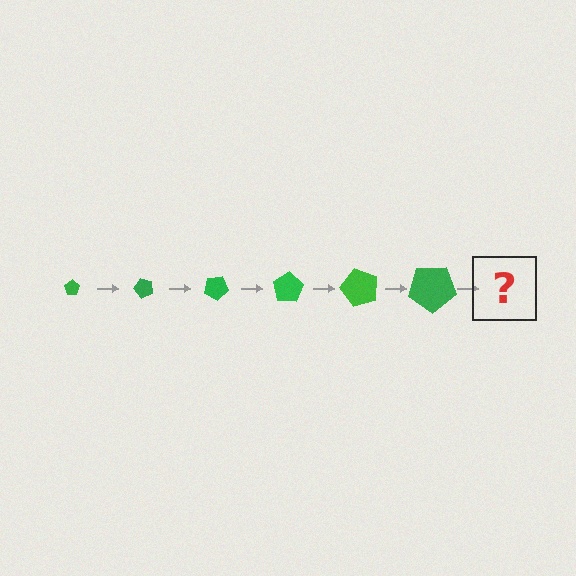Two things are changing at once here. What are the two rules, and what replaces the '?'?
The two rules are that the pentagon grows larger each step and it rotates 50 degrees each step. The '?' should be a pentagon, larger than the previous one and rotated 300 degrees from the start.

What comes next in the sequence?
The next element should be a pentagon, larger than the previous one and rotated 300 degrees from the start.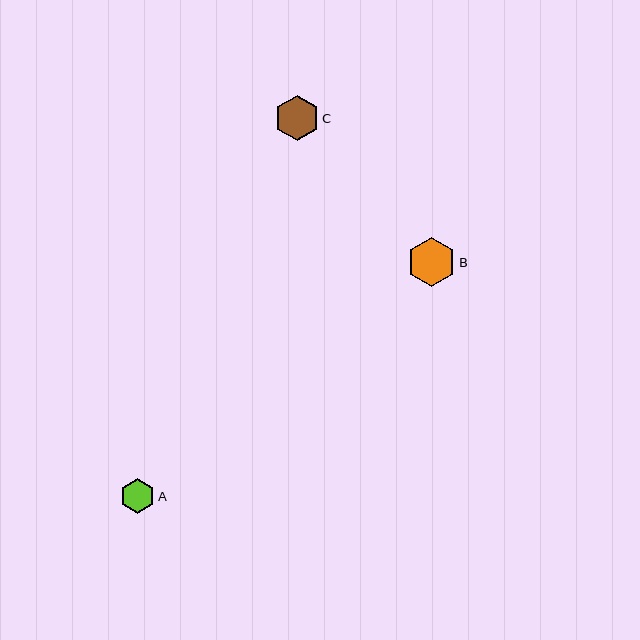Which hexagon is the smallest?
Hexagon A is the smallest with a size of approximately 35 pixels.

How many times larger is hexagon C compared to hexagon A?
Hexagon C is approximately 1.3 times the size of hexagon A.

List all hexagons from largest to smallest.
From largest to smallest: B, C, A.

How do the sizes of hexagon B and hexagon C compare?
Hexagon B and hexagon C are approximately the same size.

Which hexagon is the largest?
Hexagon B is the largest with a size of approximately 49 pixels.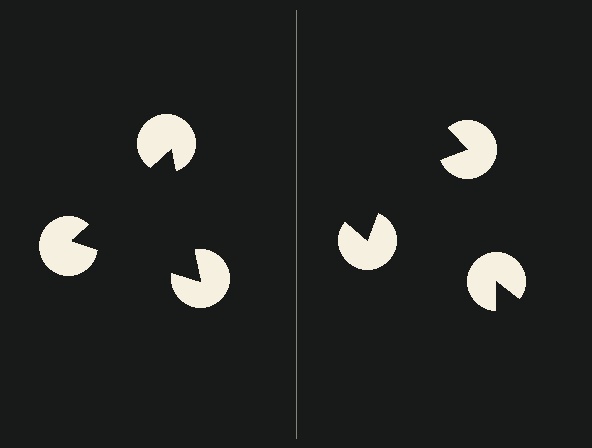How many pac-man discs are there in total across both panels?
6 — 3 on each side.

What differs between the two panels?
The pac-man discs are positioned identically on both sides; only the wedge orientations differ. On the left they align to a triangle; on the right they are misaligned.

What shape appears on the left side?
An illusory triangle.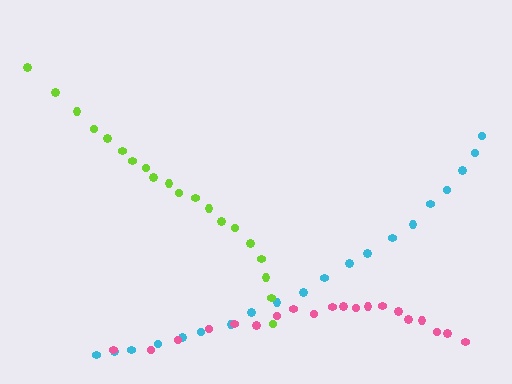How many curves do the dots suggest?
There are 3 distinct paths.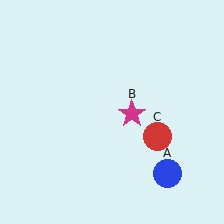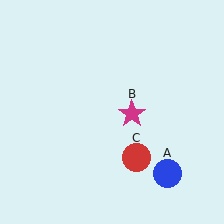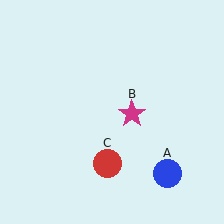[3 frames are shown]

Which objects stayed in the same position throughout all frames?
Blue circle (object A) and magenta star (object B) remained stationary.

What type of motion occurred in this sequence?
The red circle (object C) rotated clockwise around the center of the scene.